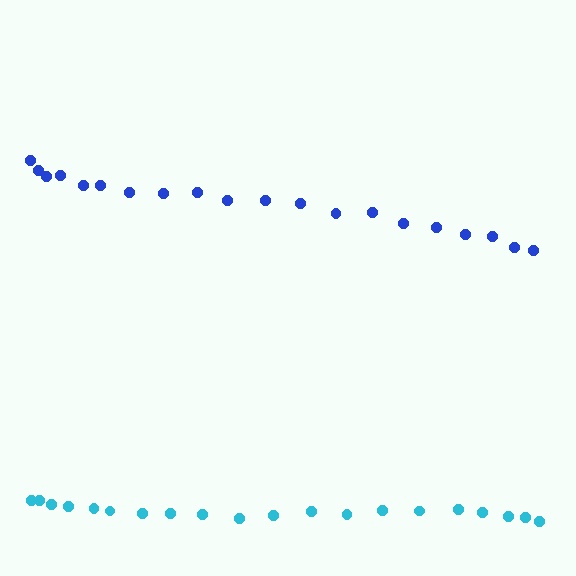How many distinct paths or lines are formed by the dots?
There are 2 distinct paths.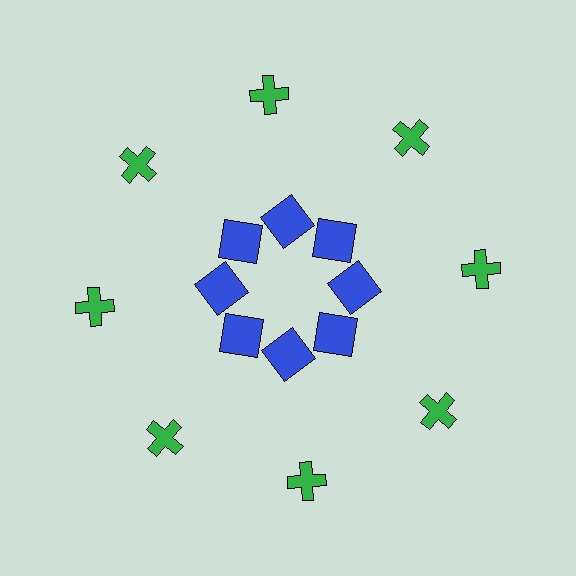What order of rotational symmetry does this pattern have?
This pattern has 8-fold rotational symmetry.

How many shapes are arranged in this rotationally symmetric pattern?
There are 16 shapes, arranged in 8 groups of 2.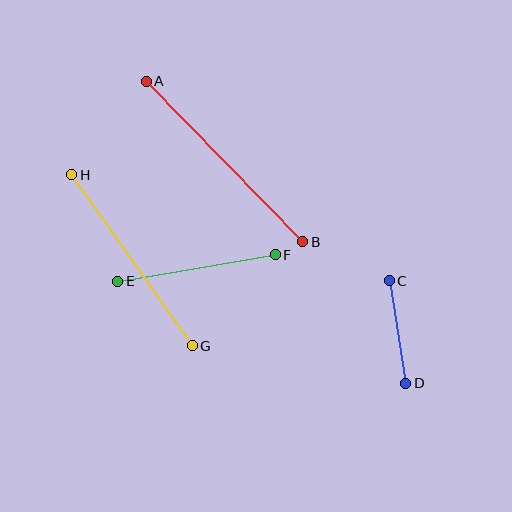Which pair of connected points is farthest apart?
Points A and B are farthest apart.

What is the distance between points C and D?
The distance is approximately 104 pixels.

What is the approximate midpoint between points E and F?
The midpoint is at approximately (197, 268) pixels.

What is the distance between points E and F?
The distance is approximately 160 pixels.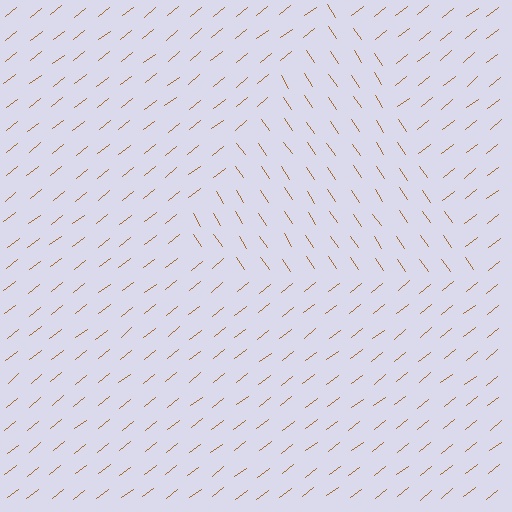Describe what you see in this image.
The image is filled with small brown line segments. A triangle region in the image has lines oriented differently from the surrounding lines, creating a visible texture boundary.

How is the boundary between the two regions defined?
The boundary is defined purely by a change in line orientation (approximately 86 degrees difference). All lines are the same color and thickness.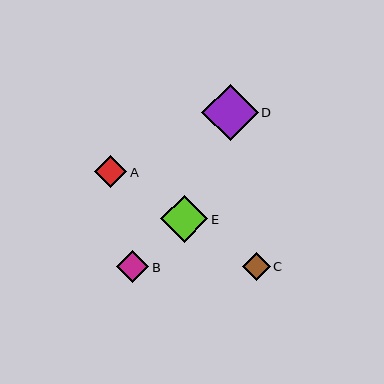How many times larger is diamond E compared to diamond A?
Diamond E is approximately 1.4 times the size of diamond A.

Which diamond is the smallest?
Diamond C is the smallest with a size of approximately 28 pixels.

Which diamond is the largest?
Diamond D is the largest with a size of approximately 56 pixels.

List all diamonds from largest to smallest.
From largest to smallest: D, E, A, B, C.